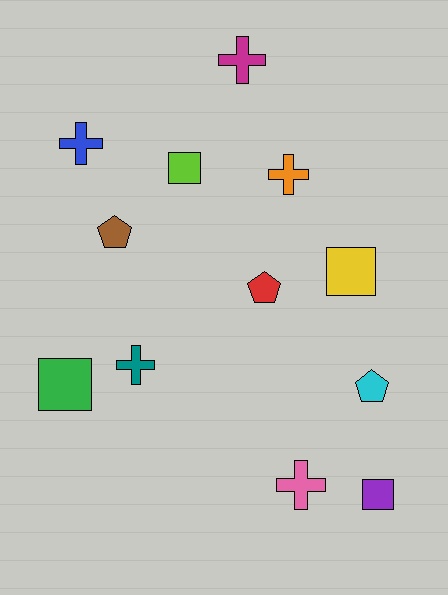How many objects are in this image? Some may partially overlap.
There are 12 objects.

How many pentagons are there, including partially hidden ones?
There are 3 pentagons.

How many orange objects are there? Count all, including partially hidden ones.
There is 1 orange object.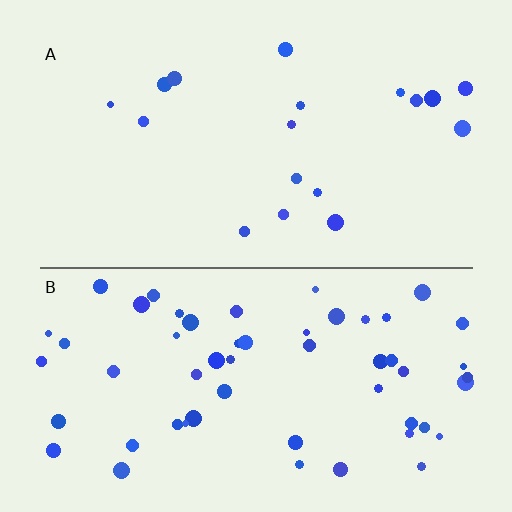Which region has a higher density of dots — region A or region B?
B (the bottom).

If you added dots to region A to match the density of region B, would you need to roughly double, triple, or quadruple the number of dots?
Approximately triple.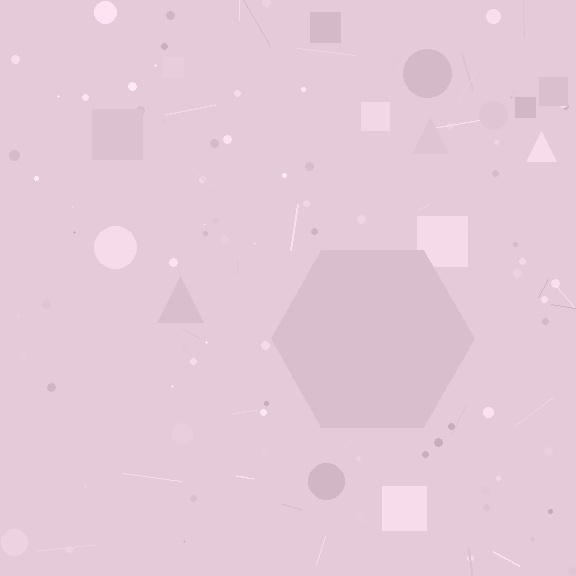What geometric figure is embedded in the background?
A hexagon is embedded in the background.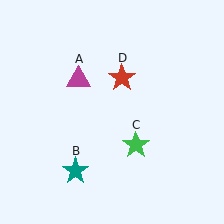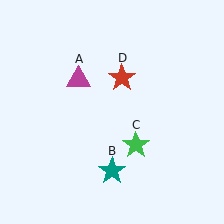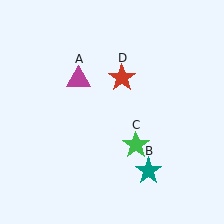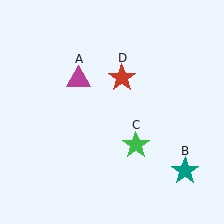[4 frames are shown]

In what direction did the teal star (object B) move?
The teal star (object B) moved right.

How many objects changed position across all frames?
1 object changed position: teal star (object B).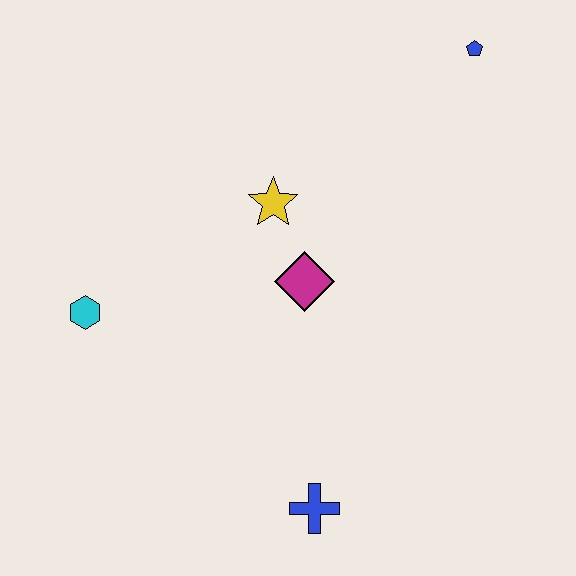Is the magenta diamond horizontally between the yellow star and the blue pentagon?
Yes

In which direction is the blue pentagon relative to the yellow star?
The blue pentagon is to the right of the yellow star.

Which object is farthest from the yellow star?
The blue cross is farthest from the yellow star.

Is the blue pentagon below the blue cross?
No